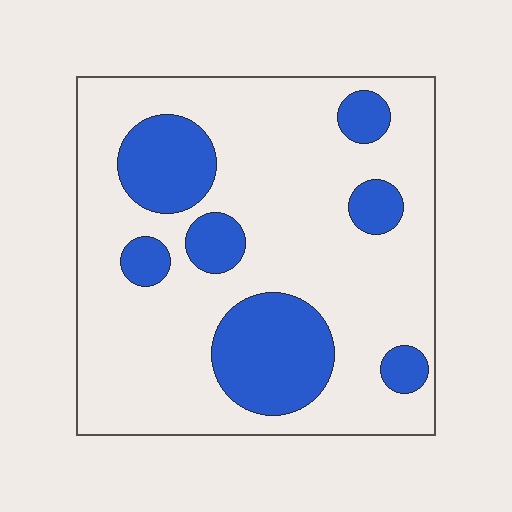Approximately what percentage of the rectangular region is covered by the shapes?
Approximately 25%.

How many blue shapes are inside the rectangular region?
7.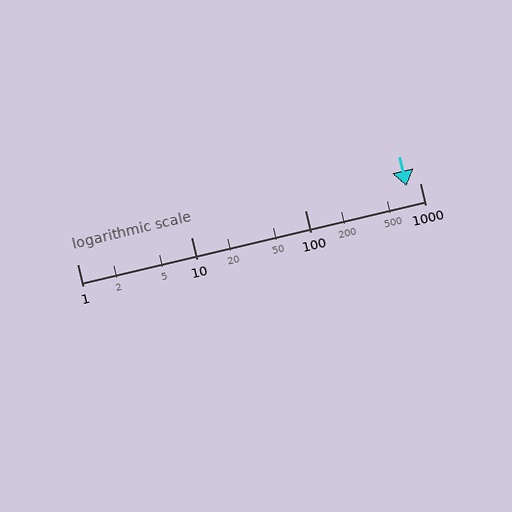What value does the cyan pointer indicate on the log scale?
The pointer indicates approximately 760.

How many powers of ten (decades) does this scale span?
The scale spans 3 decades, from 1 to 1000.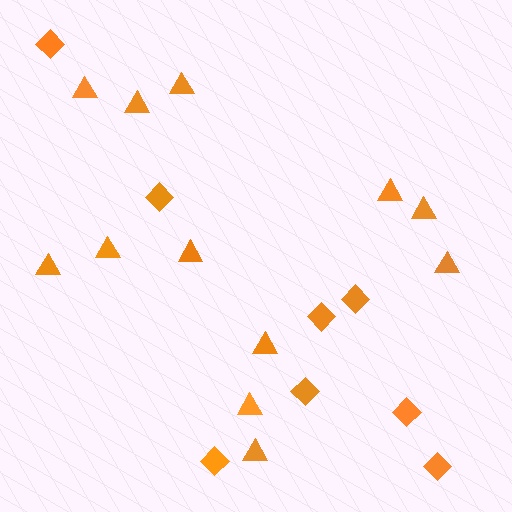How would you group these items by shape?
There are 2 groups: one group of triangles (12) and one group of diamonds (8).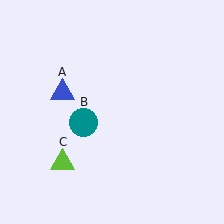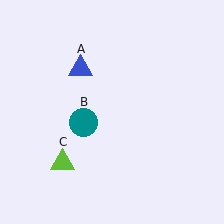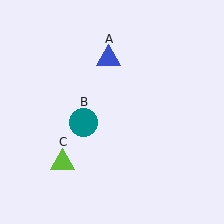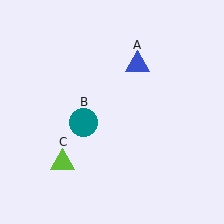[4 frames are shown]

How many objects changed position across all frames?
1 object changed position: blue triangle (object A).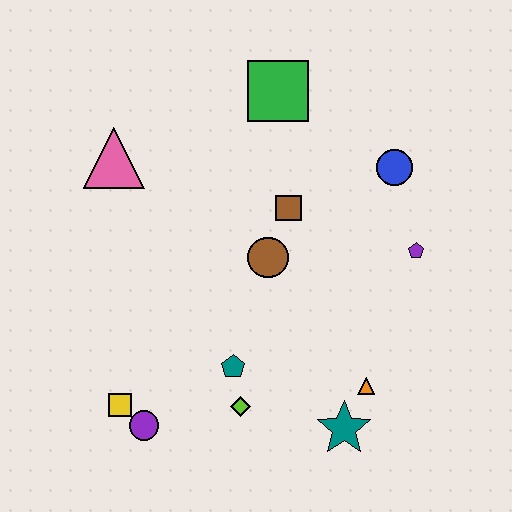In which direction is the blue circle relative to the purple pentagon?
The blue circle is above the purple pentagon.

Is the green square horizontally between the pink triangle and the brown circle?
No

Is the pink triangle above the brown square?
Yes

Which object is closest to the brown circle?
The brown square is closest to the brown circle.